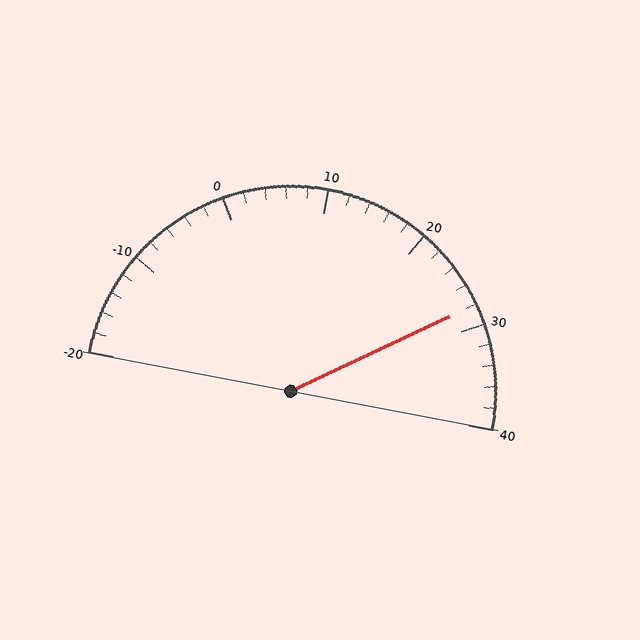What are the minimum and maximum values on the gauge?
The gauge ranges from -20 to 40.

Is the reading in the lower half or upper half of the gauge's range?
The reading is in the upper half of the range (-20 to 40).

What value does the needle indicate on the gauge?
The needle indicates approximately 28.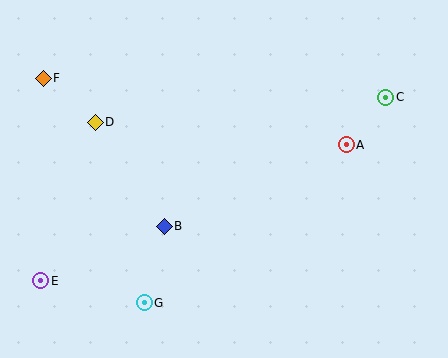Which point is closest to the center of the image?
Point B at (164, 226) is closest to the center.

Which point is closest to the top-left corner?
Point F is closest to the top-left corner.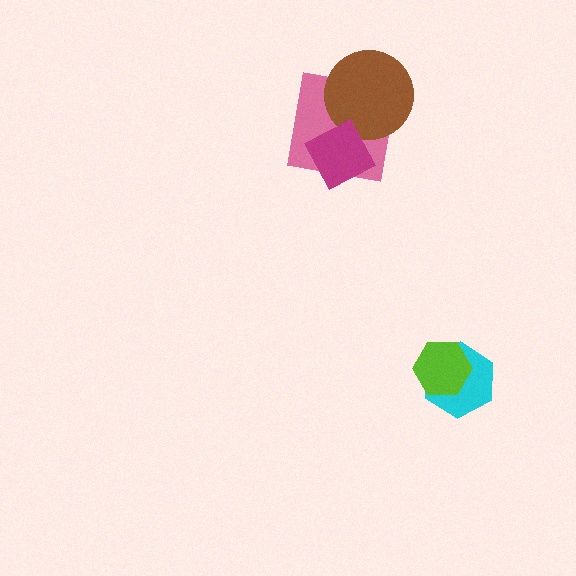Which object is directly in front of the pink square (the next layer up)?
The brown circle is directly in front of the pink square.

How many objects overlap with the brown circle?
1 object overlaps with the brown circle.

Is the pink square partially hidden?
Yes, it is partially covered by another shape.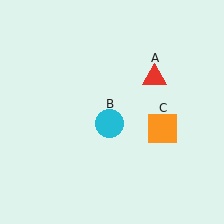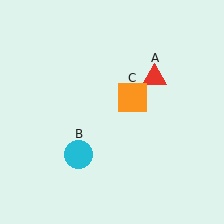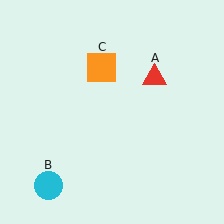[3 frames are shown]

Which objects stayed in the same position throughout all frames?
Red triangle (object A) remained stationary.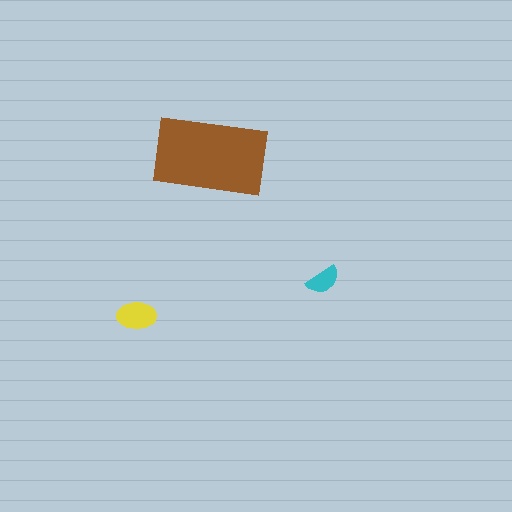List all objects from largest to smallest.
The brown rectangle, the yellow ellipse, the cyan semicircle.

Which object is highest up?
The brown rectangle is topmost.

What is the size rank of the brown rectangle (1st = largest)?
1st.